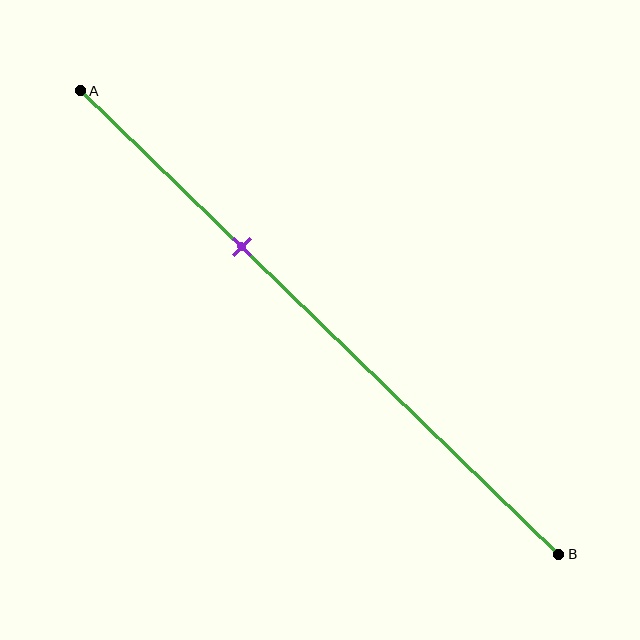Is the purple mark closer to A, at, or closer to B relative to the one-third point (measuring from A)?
The purple mark is approximately at the one-third point of segment AB.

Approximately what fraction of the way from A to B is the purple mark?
The purple mark is approximately 35% of the way from A to B.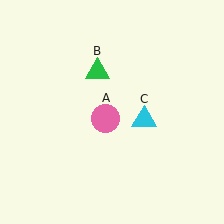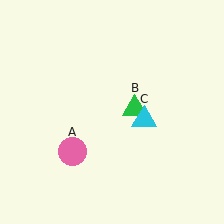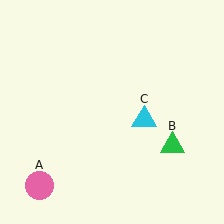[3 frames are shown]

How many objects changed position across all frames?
2 objects changed position: pink circle (object A), green triangle (object B).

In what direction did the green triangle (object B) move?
The green triangle (object B) moved down and to the right.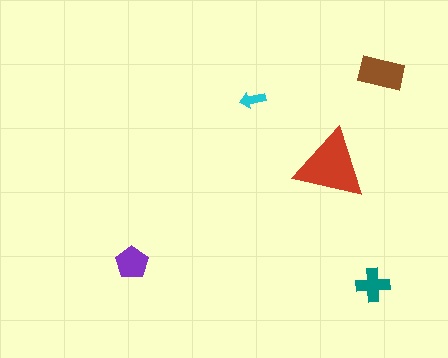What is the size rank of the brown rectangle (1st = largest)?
2nd.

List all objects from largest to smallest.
The red triangle, the brown rectangle, the purple pentagon, the teal cross, the cyan arrow.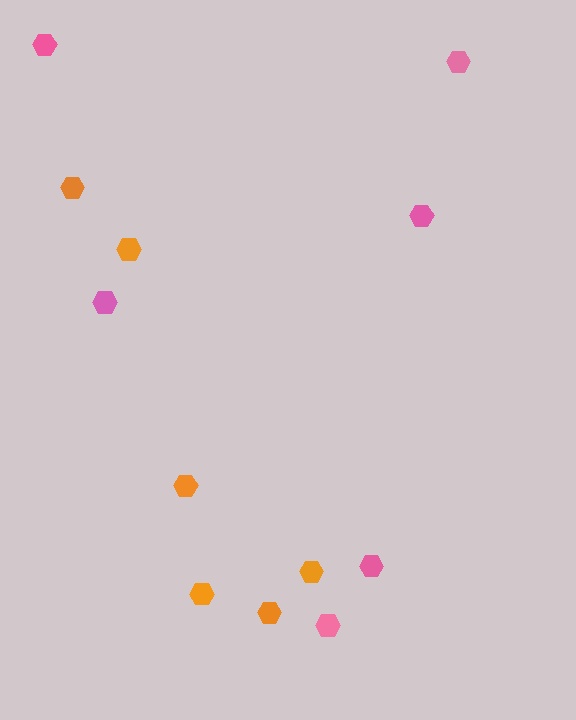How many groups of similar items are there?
There are 2 groups: one group of orange hexagons (6) and one group of pink hexagons (6).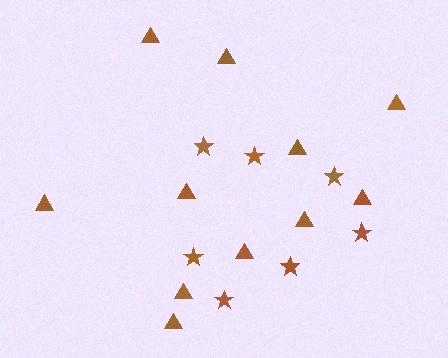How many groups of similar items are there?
There are 2 groups: one group of stars (7) and one group of triangles (11).